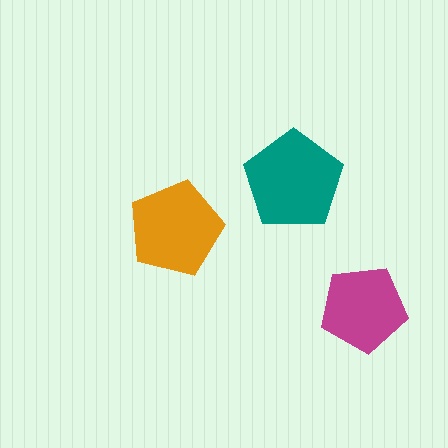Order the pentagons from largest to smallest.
the teal one, the orange one, the magenta one.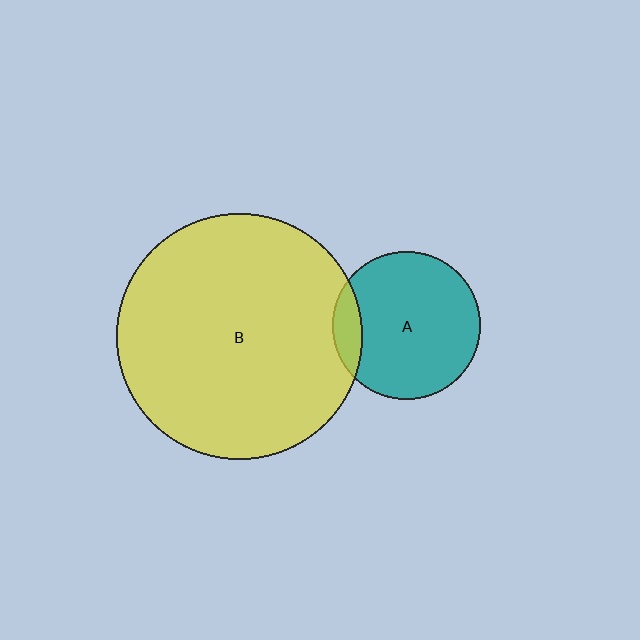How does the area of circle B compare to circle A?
Approximately 2.7 times.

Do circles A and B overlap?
Yes.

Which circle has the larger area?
Circle B (yellow).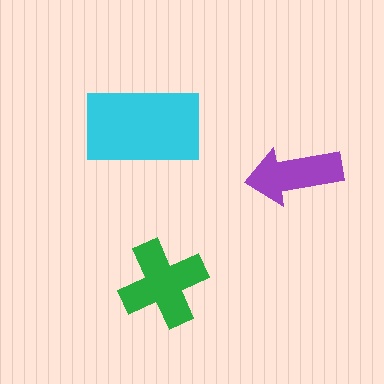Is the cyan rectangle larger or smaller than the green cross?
Larger.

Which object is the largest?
The cyan rectangle.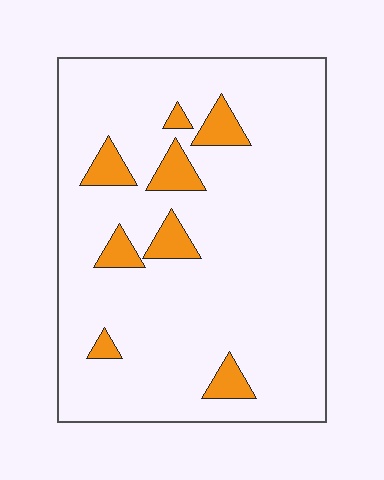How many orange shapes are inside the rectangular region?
8.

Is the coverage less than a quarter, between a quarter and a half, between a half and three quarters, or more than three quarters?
Less than a quarter.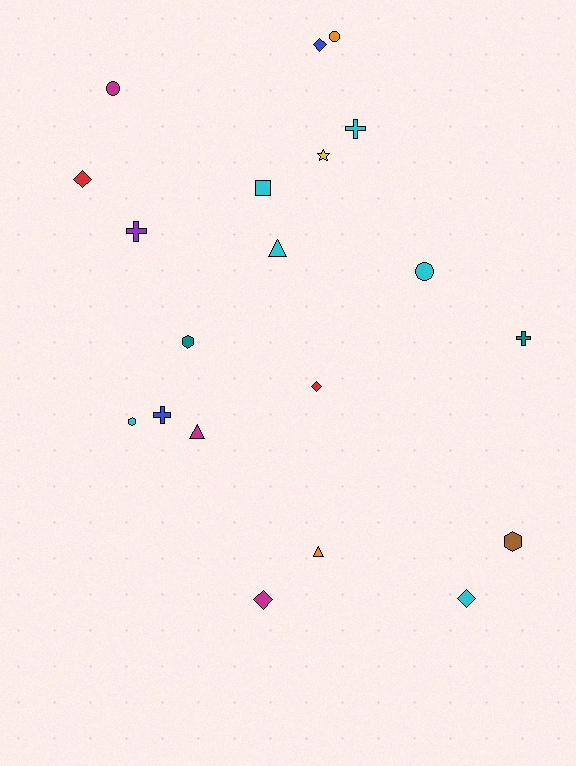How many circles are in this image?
There are 3 circles.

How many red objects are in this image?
There are 2 red objects.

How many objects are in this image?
There are 20 objects.